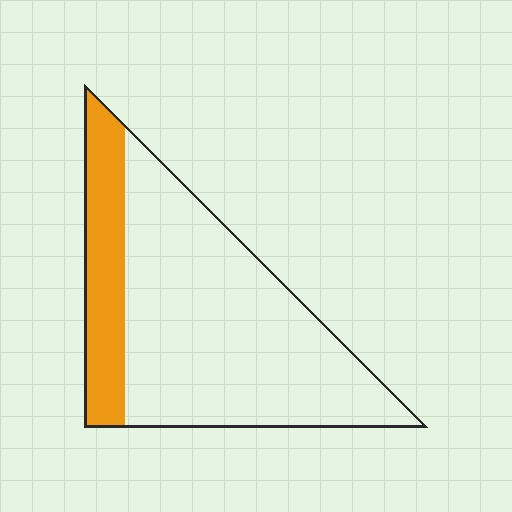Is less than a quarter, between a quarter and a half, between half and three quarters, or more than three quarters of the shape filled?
Less than a quarter.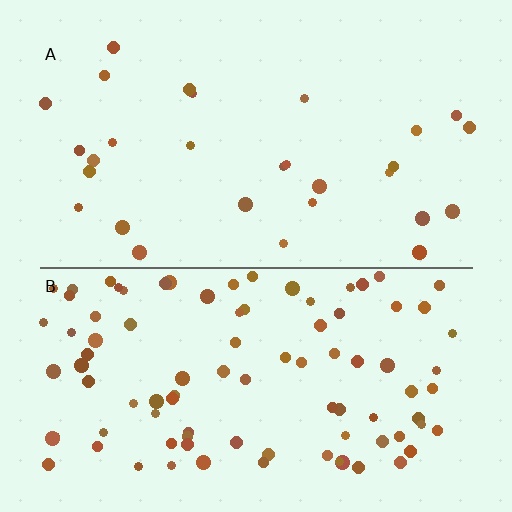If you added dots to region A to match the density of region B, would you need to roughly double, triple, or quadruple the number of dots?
Approximately triple.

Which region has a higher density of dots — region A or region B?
B (the bottom).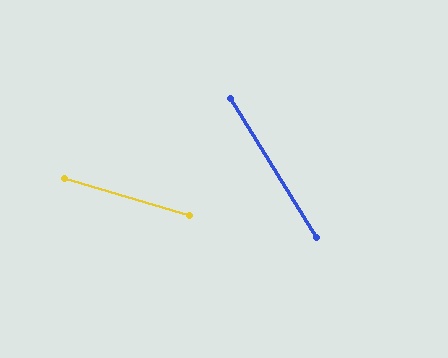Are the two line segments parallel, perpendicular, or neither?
Neither parallel nor perpendicular — they differ by about 42°.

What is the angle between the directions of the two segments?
Approximately 42 degrees.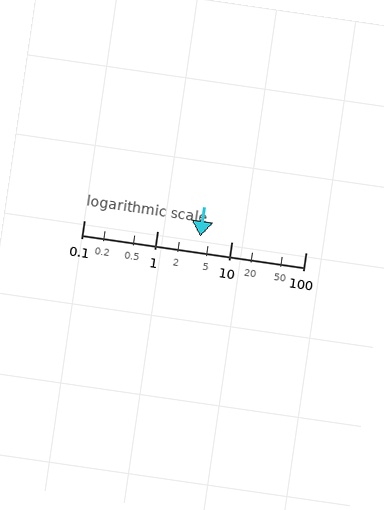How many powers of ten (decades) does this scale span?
The scale spans 3 decades, from 0.1 to 100.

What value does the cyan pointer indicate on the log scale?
The pointer indicates approximately 3.7.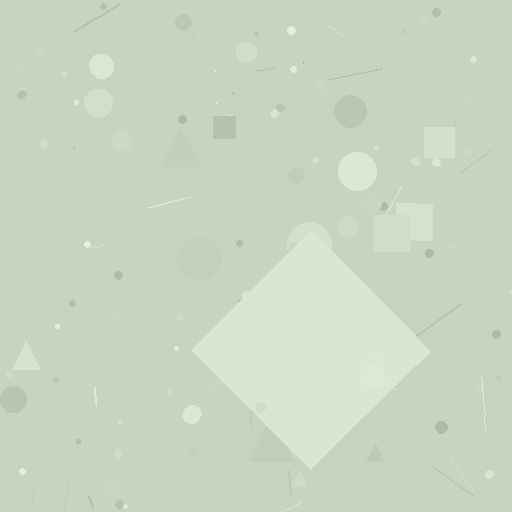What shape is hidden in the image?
A diamond is hidden in the image.